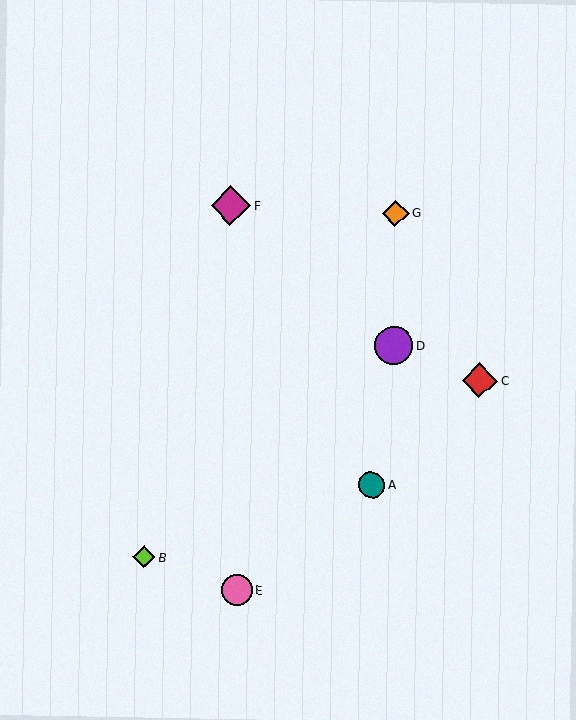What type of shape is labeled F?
Shape F is a magenta diamond.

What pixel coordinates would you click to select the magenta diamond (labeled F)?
Click at (231, 206) to select the magenta diamond F.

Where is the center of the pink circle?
The center of the pink circle is at (237, 590).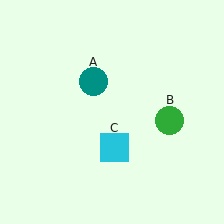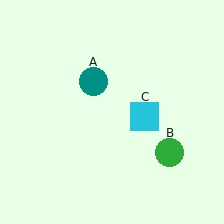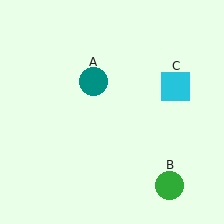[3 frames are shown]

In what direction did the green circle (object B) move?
The green circle (object B) moved down.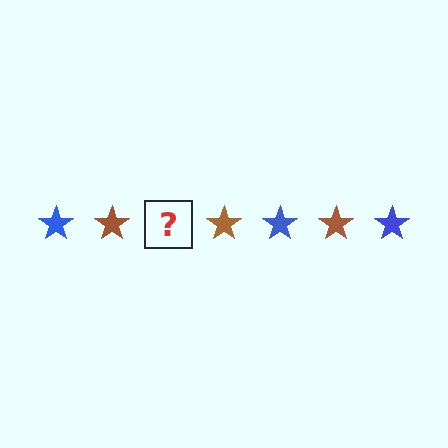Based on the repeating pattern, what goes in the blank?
The blank should be a blue star.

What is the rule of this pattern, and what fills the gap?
The rule is that the pattern cycles through blue, brown stars. The gap should be filled with a blue star.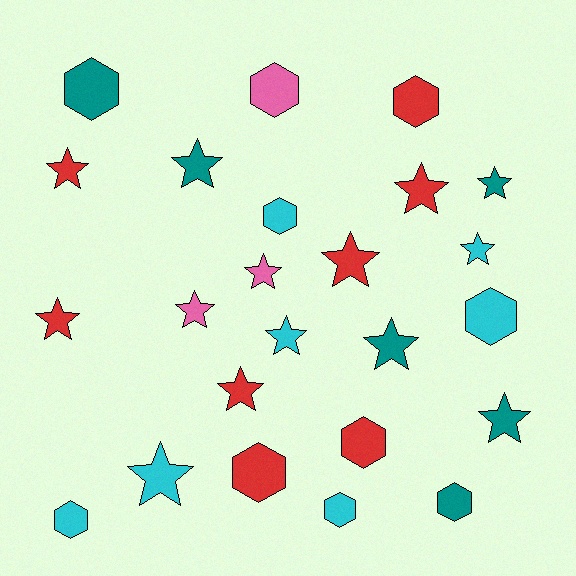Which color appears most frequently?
Red, with 8 objects.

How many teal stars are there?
There are 4 teal stars.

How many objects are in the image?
There are 24 objects.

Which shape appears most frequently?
Star, with 14 objects.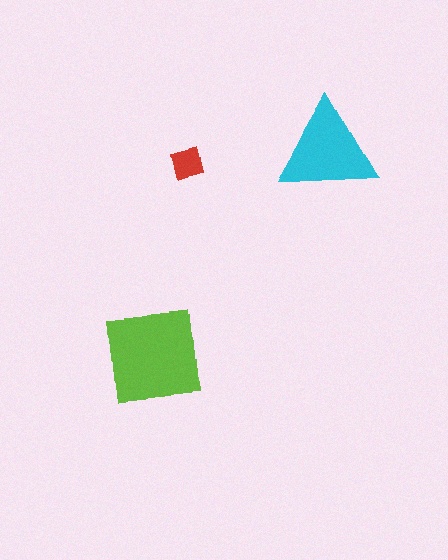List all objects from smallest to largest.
The red square, the cyan triangle, the lime square.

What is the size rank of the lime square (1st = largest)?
1st.